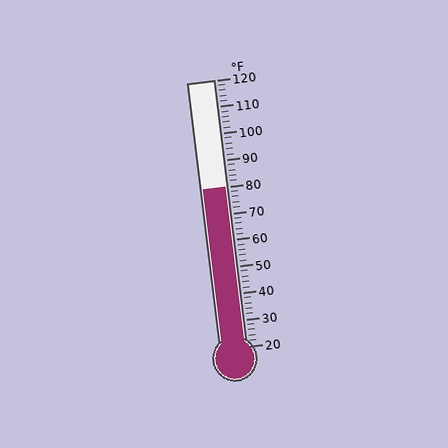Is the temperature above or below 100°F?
The temperature is below 100°F.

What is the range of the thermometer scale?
The thermometer scale ranges from 20°F to 120°F.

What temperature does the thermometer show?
The thermometer shows approximately 80°F.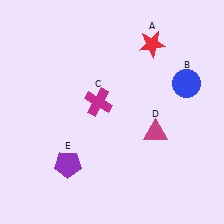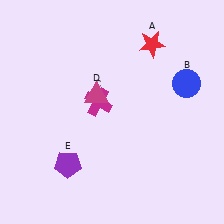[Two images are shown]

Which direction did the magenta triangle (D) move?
The magenta triangle (D) moved left.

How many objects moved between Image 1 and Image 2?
1 object moved between the two images.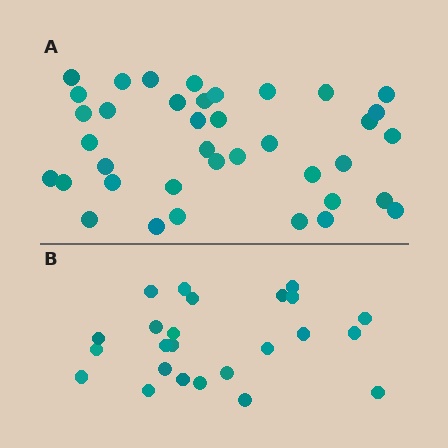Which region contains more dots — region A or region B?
Region A (the top region) has more dots.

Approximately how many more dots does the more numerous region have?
Region A has approximately 15 more dots than region B.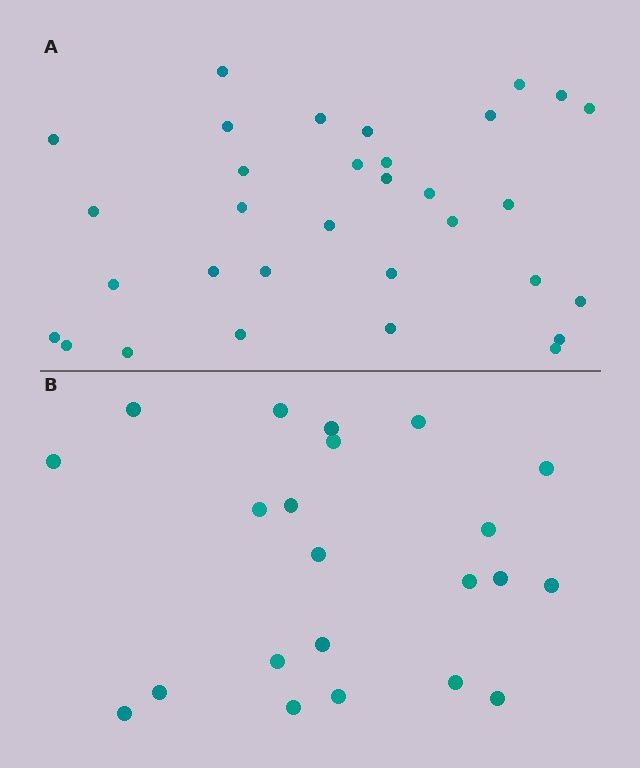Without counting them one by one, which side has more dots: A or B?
Region A (the top region) has more dots.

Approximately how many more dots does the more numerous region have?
Region A has roughly 10 or so more dots than region B.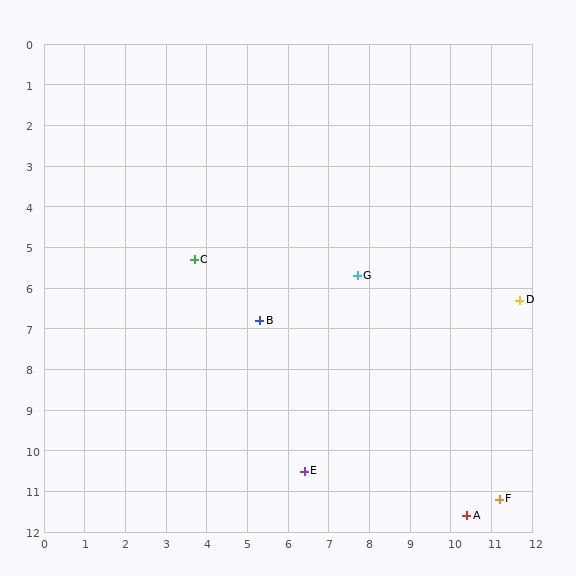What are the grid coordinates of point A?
Point A is at approximately (10.4, 11.6).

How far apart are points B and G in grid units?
Points B and G are about 2.6 grid units apart.